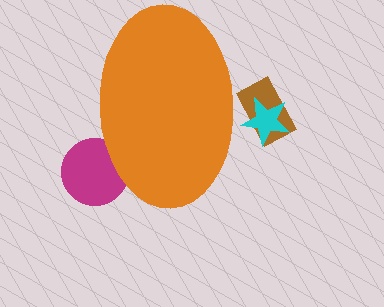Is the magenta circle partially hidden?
Yes, the magenta circle is partially hidden behind the orange ellipse.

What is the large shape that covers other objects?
An orange ellipse.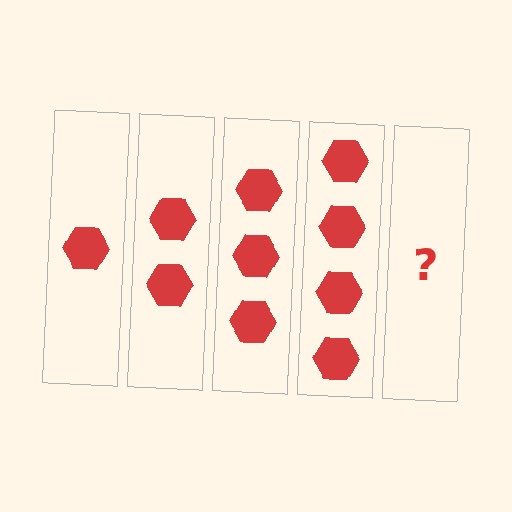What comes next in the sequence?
The next element should be 5 hexagons.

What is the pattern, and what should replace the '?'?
The pattern is that each step adds one more hexagon. The '?' should be 5 hexagons.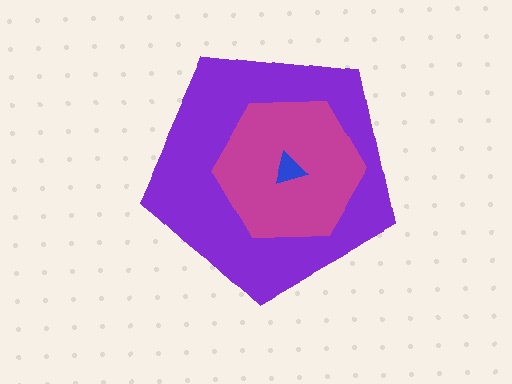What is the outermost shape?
The purple pentagon.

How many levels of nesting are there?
3.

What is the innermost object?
The blue triangle.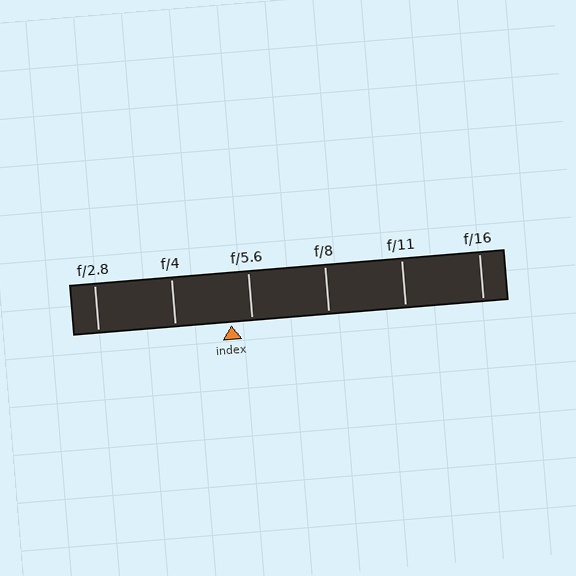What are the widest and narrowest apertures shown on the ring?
The widest aperture shown is f/2.8 and the narrowest is f/16.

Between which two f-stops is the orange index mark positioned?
The index mark is between f/4 and f/5.6.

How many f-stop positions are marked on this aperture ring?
There are 6 f-stop positions marked.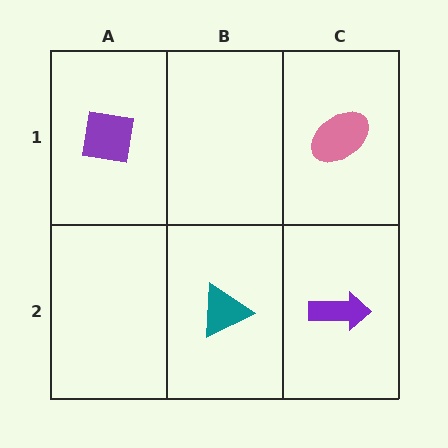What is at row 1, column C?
A pink ellipse.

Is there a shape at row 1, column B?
No, that cell is empty.